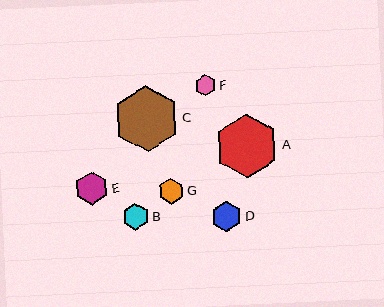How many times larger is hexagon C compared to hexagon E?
Hexagon C is approximately 2.0 times the size of hexagon E.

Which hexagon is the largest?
Hexagon C is the largest with a size of approximately 66 pixels.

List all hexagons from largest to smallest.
From largest to smallest: C, A, E, D, B, G, F.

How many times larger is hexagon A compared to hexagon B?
Hexagon A is approximately 2.4 times the size of hexagon B.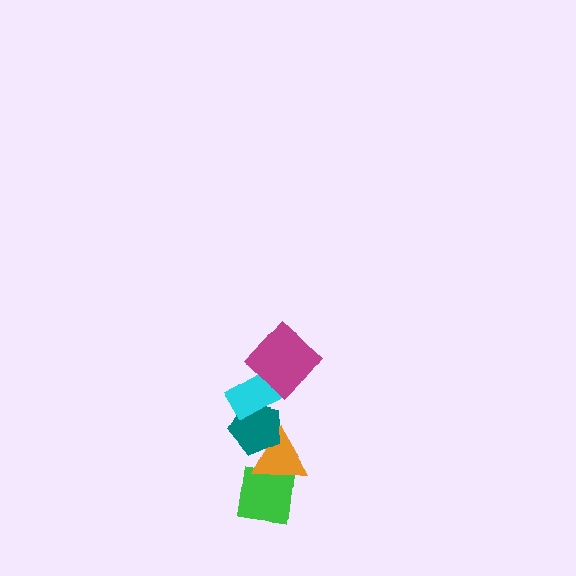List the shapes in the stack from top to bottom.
From top to bottom: the magenta diamond, the cyan rectangle, the teal pentagon, the orange triangle, the green square.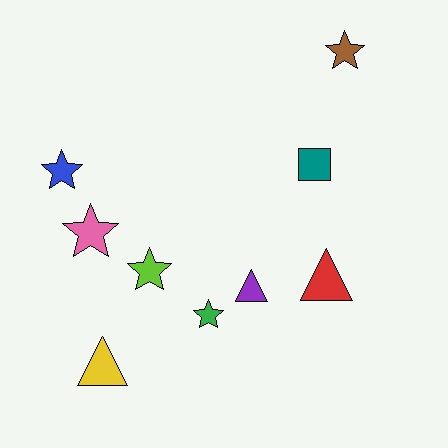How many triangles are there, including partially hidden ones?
There are 3 triangles.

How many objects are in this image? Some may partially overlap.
There are 9 objects.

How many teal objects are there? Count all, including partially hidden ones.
There is 1 teal object.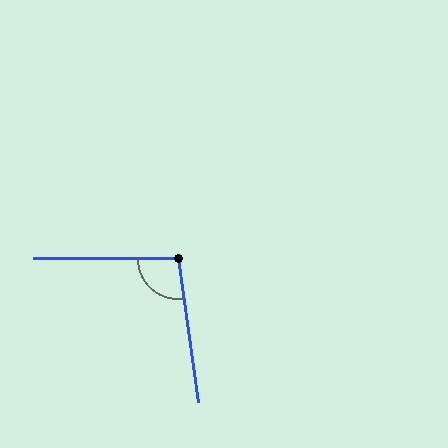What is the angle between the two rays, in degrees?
Approximately 98 degrees.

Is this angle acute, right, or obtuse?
It is obtuse.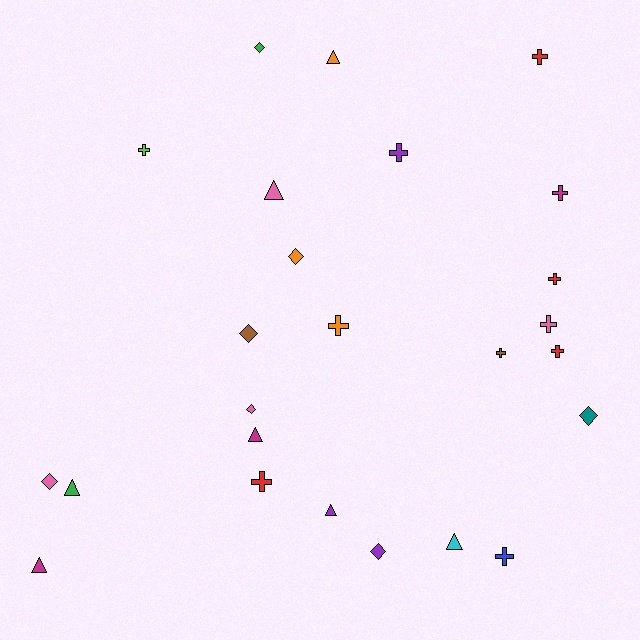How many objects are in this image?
There are 25 objects.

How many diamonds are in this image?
There are 7 diamonds.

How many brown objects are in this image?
There are 2 brown objects.